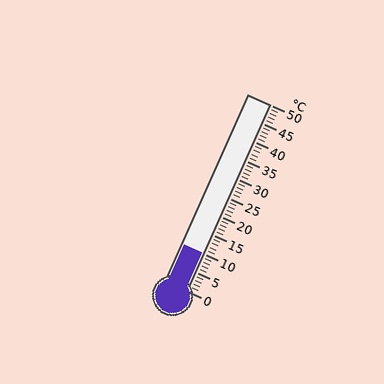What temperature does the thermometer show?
The thermometer shows approximately 10°C.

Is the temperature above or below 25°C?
The temperature is below 25°C.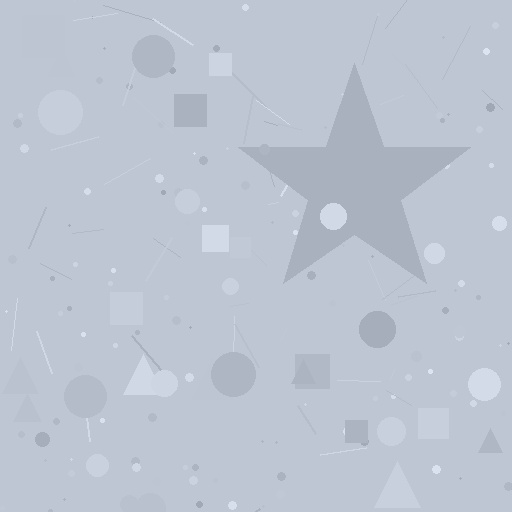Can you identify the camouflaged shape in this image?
The camouflaged shape is a star.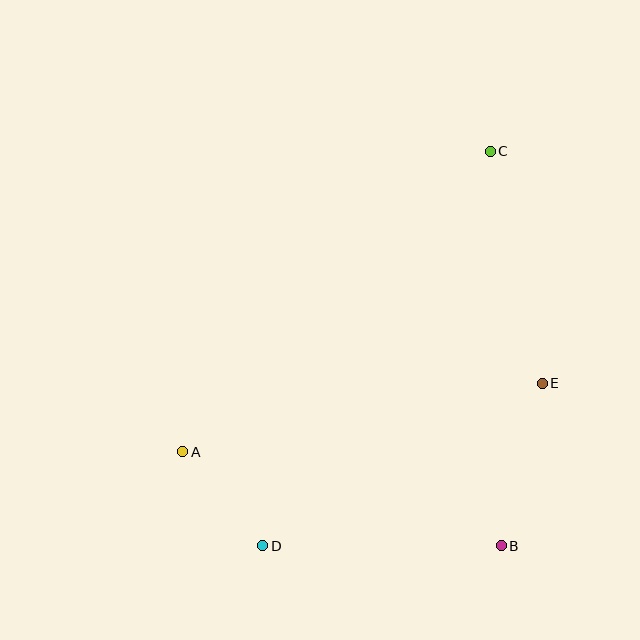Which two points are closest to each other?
Points A and D are closest to each other.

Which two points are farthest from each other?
Points C and D are farthest from each other.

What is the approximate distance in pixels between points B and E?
The distance between B and E is approximately 168 pixels.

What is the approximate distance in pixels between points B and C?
The distance between B and C is approximately 395 pixels.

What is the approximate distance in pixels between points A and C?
The distance between A and C is approximately 430 pixels.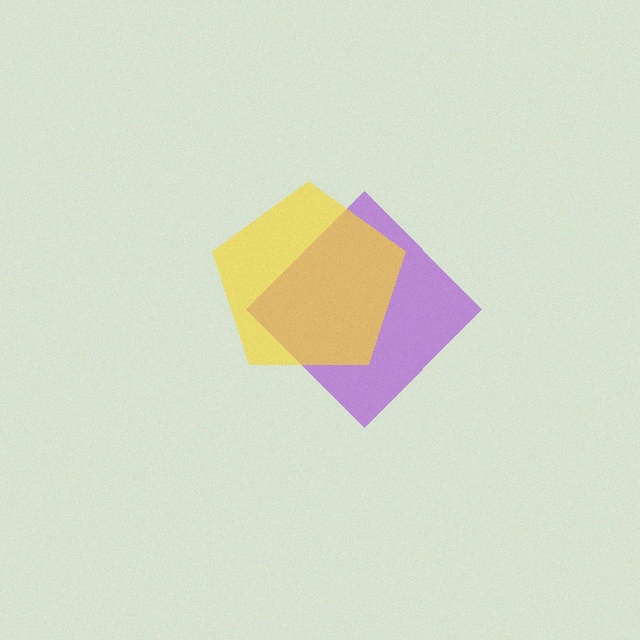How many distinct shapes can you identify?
There are 2 distinct shapes: a purple diamond, a yellow pentagon.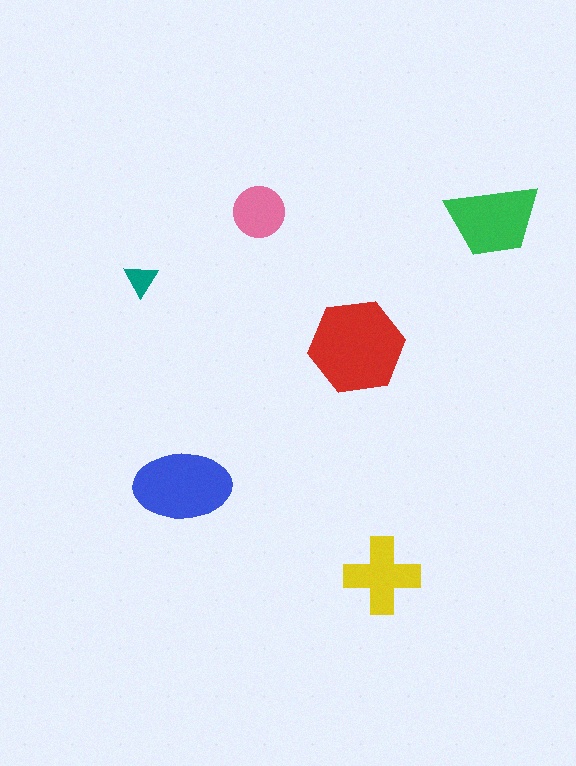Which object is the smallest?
The teal triangle.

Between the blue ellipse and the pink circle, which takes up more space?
The blue ellipse.